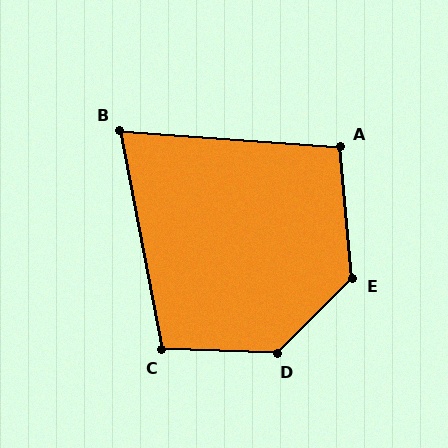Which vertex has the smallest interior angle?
B, at approximately 75 degrees.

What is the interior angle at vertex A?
Approximately 99 degrees (obtuse).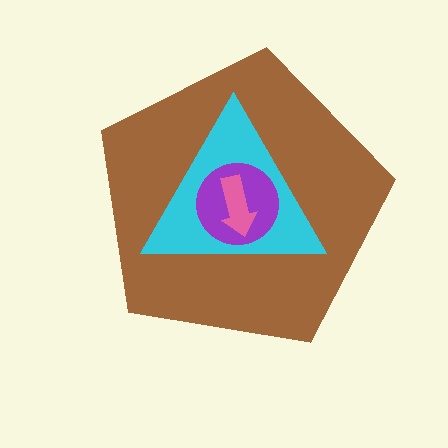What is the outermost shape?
The brown pentagon.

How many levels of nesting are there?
4.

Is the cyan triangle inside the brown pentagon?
Yes.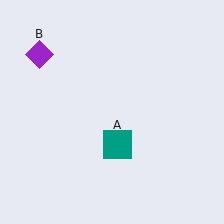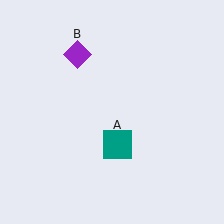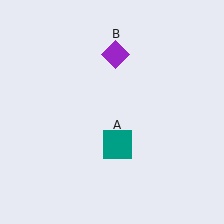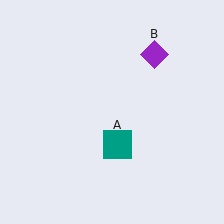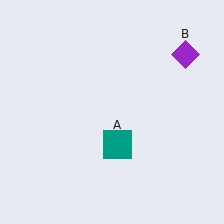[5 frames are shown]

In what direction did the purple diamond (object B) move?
The purple diamond (object B) moved right.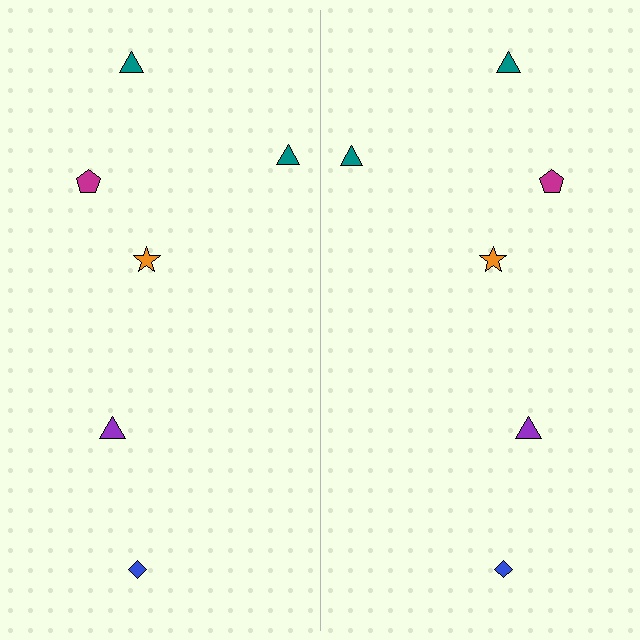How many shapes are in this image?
There are 12 shapes in this image.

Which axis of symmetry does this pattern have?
The pattern has a vertical axis of symmetry running through the center of the image.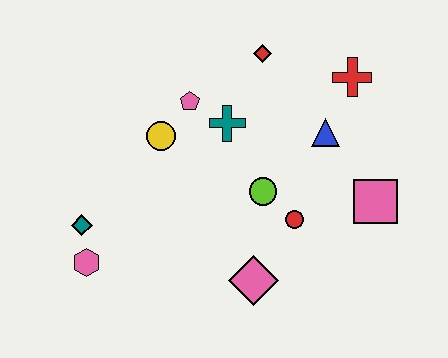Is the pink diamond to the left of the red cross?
Yes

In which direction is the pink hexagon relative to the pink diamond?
The pink hexagon is to the left of the pink diamond.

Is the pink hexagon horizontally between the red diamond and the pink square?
No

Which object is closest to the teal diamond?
The pink hexagon is closest to the teal diamond.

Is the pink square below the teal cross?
Yes